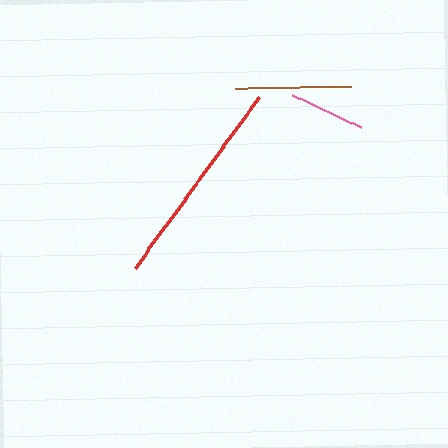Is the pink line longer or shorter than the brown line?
The brown line is longer than the pink line.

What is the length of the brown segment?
The brown segment is approximately 117 pixels long.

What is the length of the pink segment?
The pink segment is approximately 76 pixels long.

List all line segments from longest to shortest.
From longest to shortest: red, brown, pink.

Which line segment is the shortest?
The pink line is the shortest at approximately 76 pixels.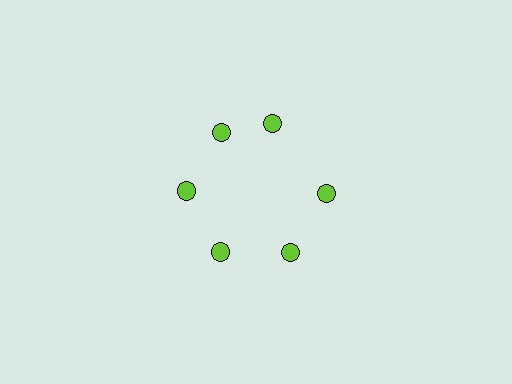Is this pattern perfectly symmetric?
No. The 6 lime circles are arranged in a ring, but one element near the 1 o'clock position is rotated out of alignment along the ring, breaking the 6-fold rotational symmetry.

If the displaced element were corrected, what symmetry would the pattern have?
It would have 6-fold rotational symmetry — the pattern would map onto itself every 60 degrees.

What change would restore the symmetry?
The symmetry would be restored by rotating it back into even spacing with its neighbors so that all 6 circles sit at equal angles and equal distance from the center.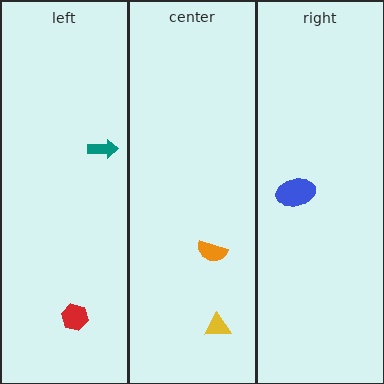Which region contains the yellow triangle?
The center region.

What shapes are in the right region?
The blue ellipse.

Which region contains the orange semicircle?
The center region.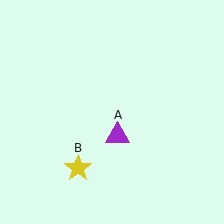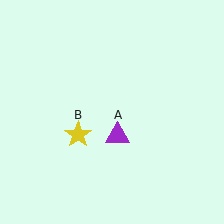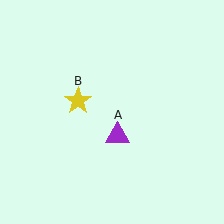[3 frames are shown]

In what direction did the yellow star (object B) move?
The yellow star (object B) moved up.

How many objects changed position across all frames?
1 object changed position: yellow star (object B).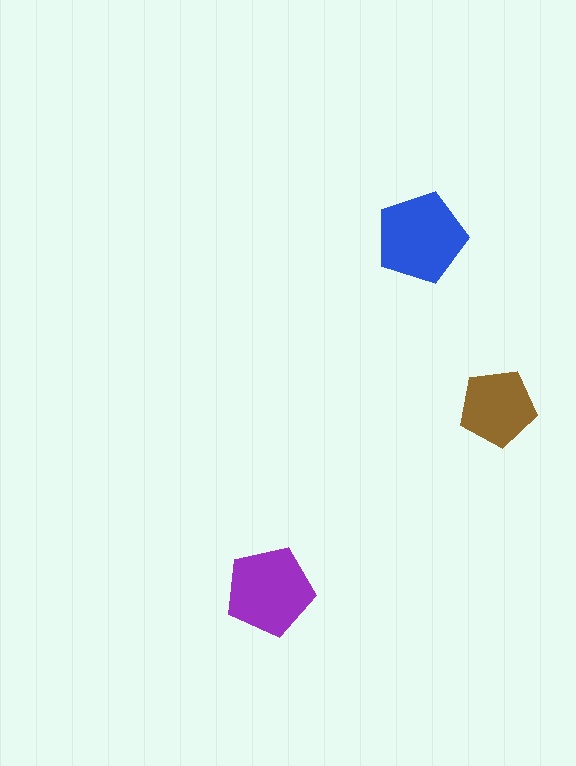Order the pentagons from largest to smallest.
the blue one, the purple one, the brown one.